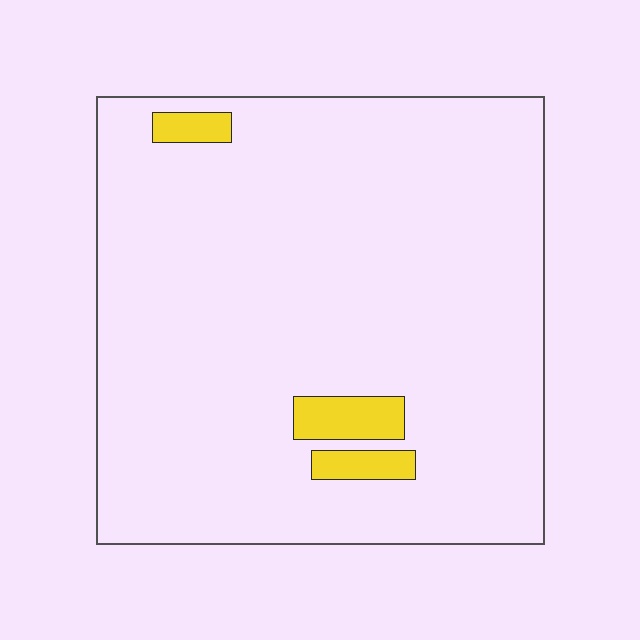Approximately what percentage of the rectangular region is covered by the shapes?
Approximately 5%.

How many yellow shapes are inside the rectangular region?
3.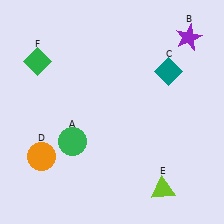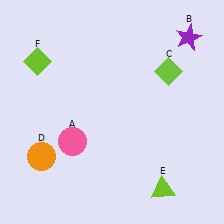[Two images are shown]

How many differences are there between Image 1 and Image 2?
There are 3 differences between the two images.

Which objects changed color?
A changed from green to pink. C changed from teal to lime. F changed from green to lime.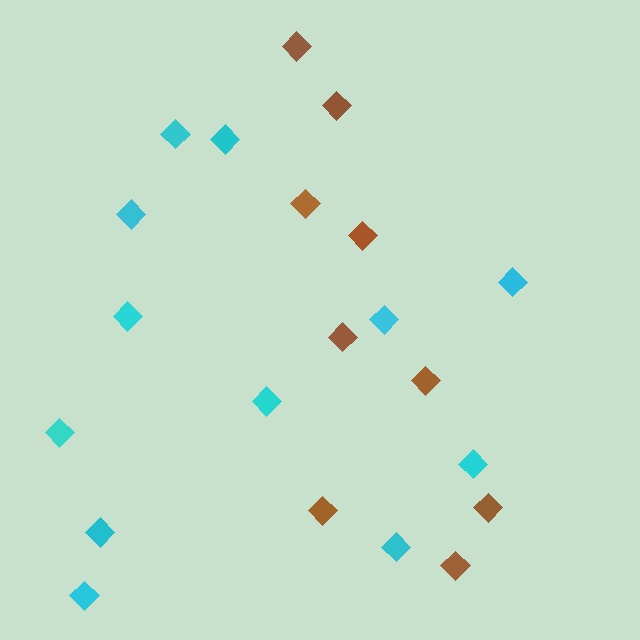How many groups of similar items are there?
There are 2 groups: one group of brown diamonds (9) and one group of cyan diamonds (12).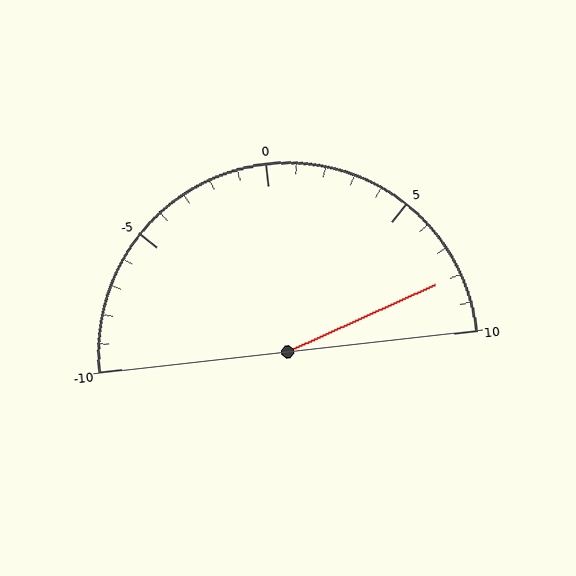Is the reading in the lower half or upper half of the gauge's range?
The reading is in the upper half of the range (-10 to 10).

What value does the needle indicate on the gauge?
The needle indicates approximately 8.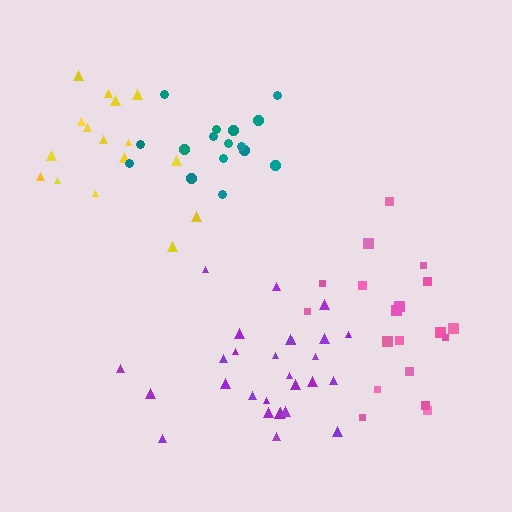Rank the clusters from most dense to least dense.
purple, teal, pink, yellow.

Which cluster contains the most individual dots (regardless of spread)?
Purple (28).